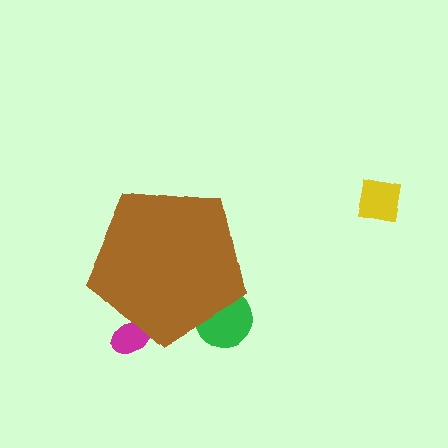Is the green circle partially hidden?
Yes, the green circle is partially hidden behind the brown pentagon.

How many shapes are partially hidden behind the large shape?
2 shapes are partially hidden.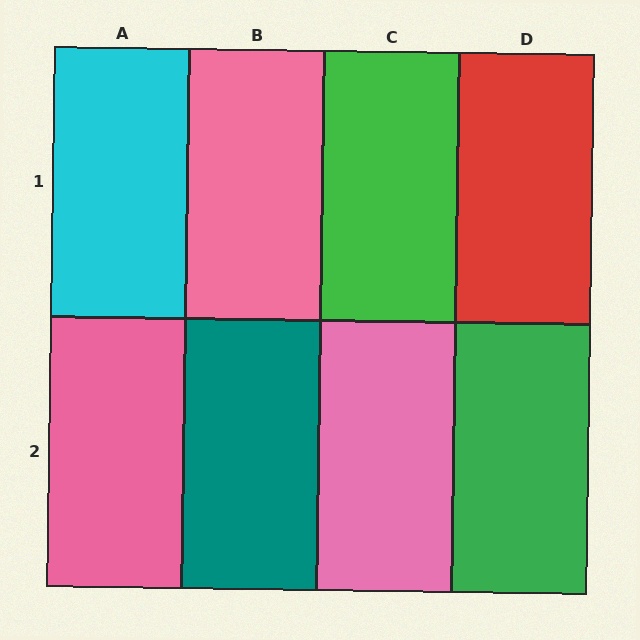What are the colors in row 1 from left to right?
Cyan, pink, green, red.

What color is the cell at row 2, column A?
Pink.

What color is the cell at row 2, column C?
Pink.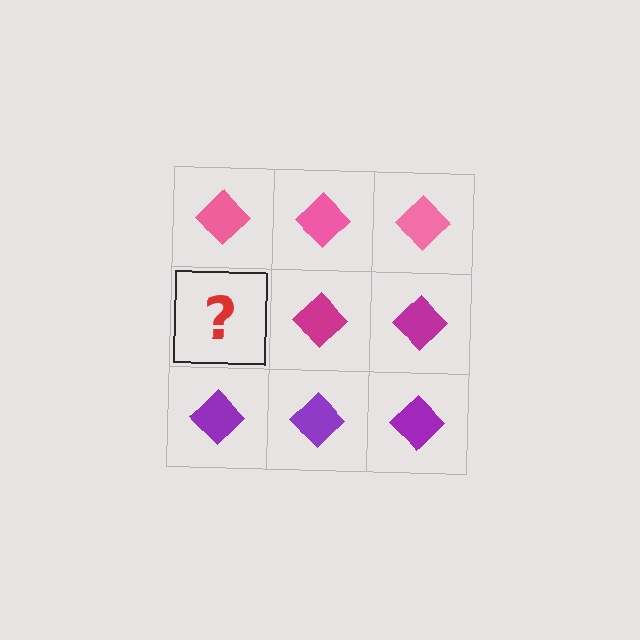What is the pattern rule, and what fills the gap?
The rule is that each row has a consistent color. The gap should be filled with a magenta diamond.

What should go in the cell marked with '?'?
The missing cell should contain a magenta diamond.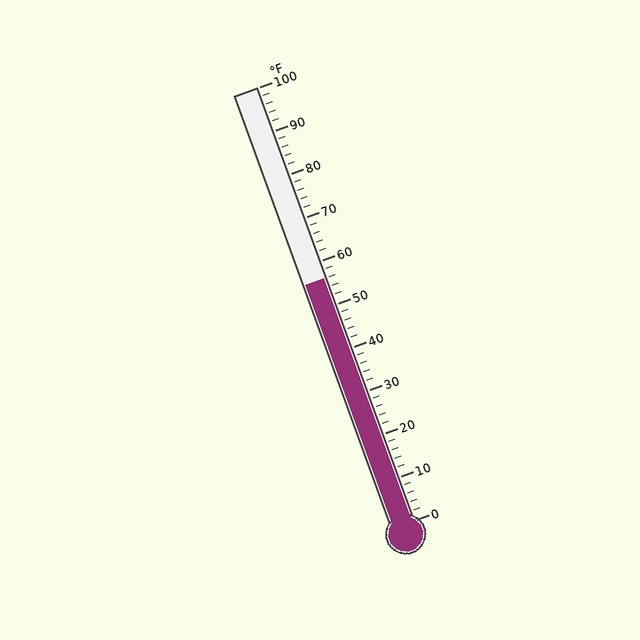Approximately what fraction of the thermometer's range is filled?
The thermometer is filled to approximately 55% of its range.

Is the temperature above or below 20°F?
The temperature is above 20°F.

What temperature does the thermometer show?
The thermometer shows approximately 56°F.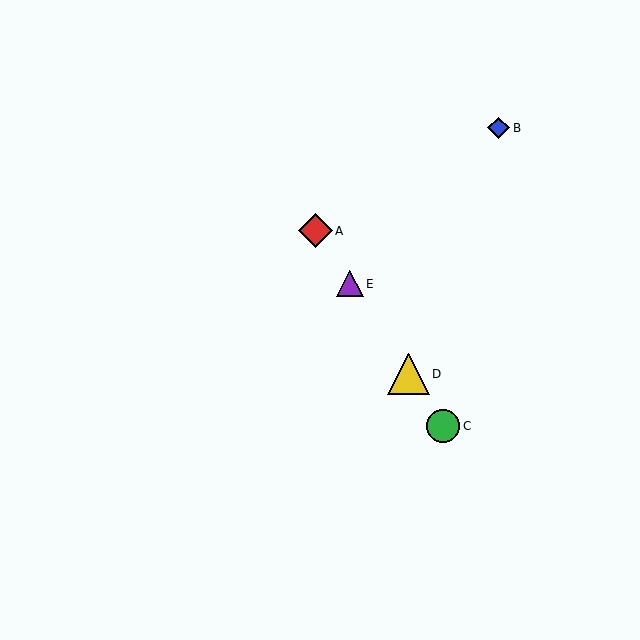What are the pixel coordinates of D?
Object D is at (409, 374).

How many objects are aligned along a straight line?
4 objects (A, C, D, E) are aligned along a straight line.